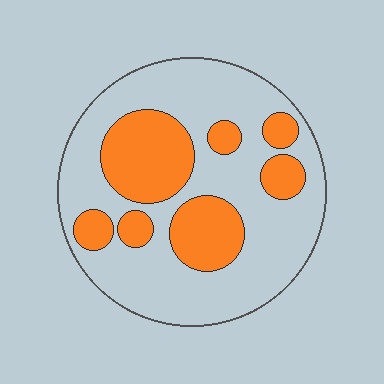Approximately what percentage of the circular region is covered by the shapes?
Approximately 30%.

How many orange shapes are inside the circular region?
7.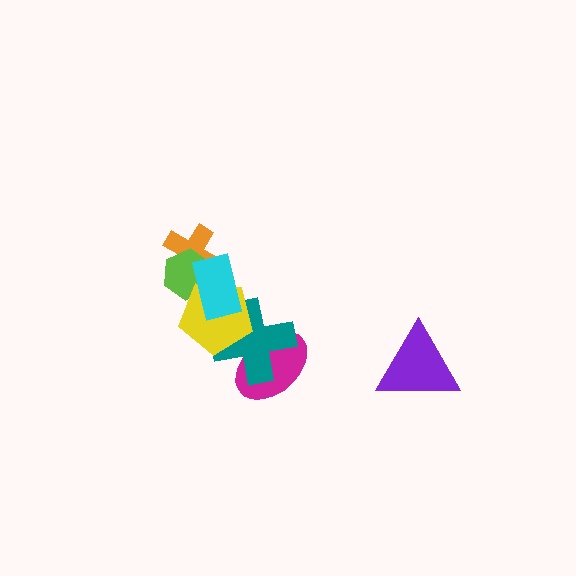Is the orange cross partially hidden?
Yes, it is partially covered by another shape.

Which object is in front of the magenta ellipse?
The teal cross is in front of the magenta ellipse.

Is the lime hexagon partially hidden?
Yes, it is partially covered by another shape.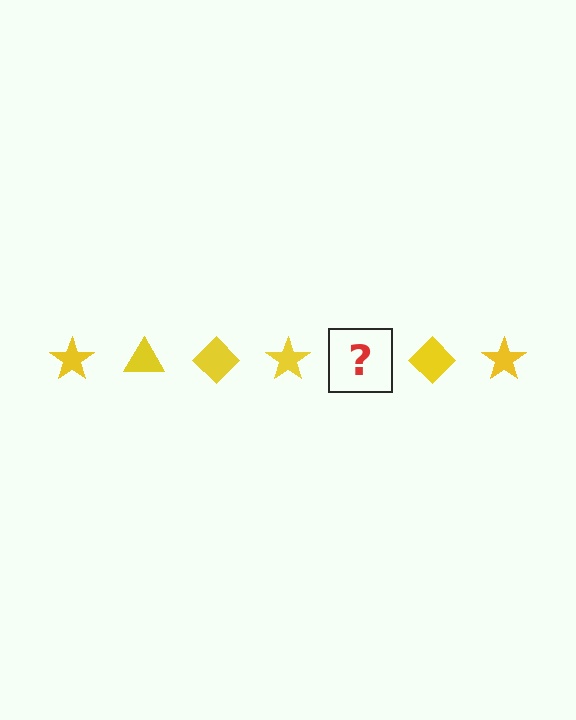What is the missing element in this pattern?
The missing element is a yellow triangle.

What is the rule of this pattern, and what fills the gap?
The rule is that the pattern cycles through star, triangle, diamond shapes in yellow. The gap should be filled with a yellow triangle.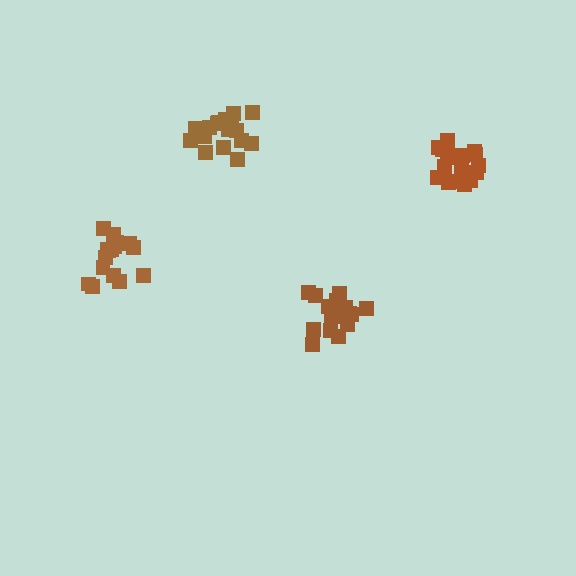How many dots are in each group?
Group 1: 18 dots, Group 2: 18 dots, Group 3: 20 dots, Group 4: 16 dots (72 total).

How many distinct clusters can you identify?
There are 4 distinct clusters.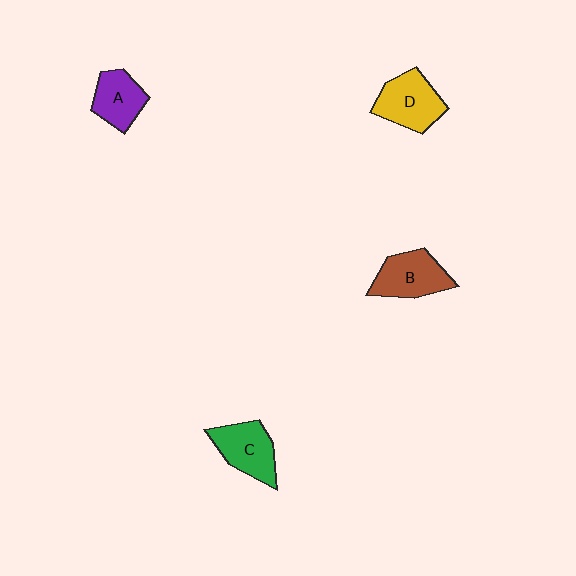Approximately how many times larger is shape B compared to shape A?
Approximately 1.2 times.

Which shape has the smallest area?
Shape A (purple).